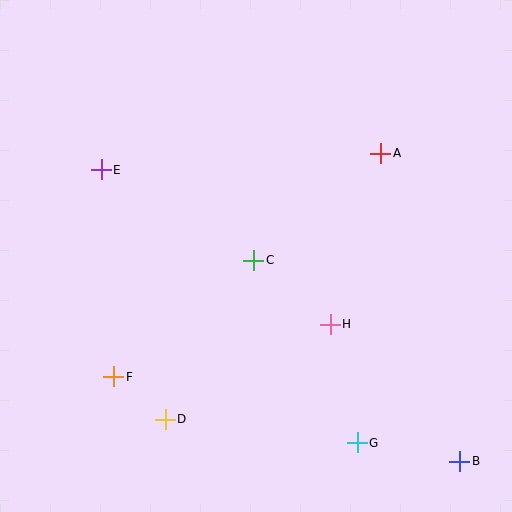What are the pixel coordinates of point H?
Point H is at (330, 324).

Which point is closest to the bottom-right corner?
Point B is closest to the bottom-right corner.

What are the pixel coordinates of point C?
Point C is at (254, 260).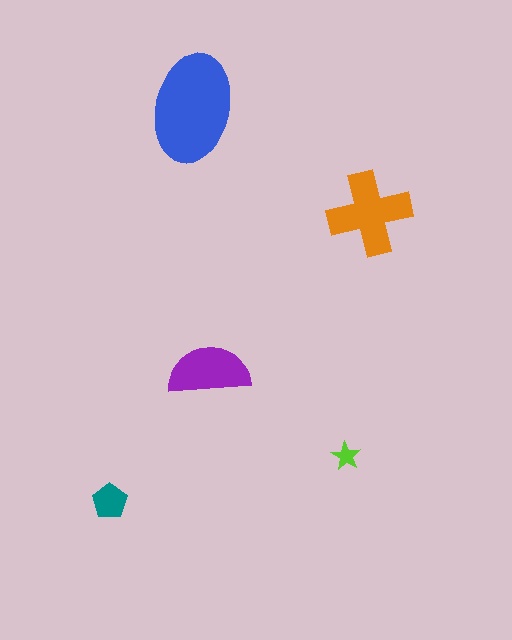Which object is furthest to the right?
The orange cross is rightmost.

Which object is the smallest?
The lime star.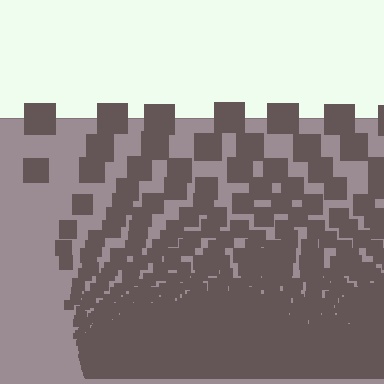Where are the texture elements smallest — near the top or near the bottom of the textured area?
Near the bottom.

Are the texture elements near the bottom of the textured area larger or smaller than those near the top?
Smaller. The gradient is inverted — elements near the bottom are smaller and denser.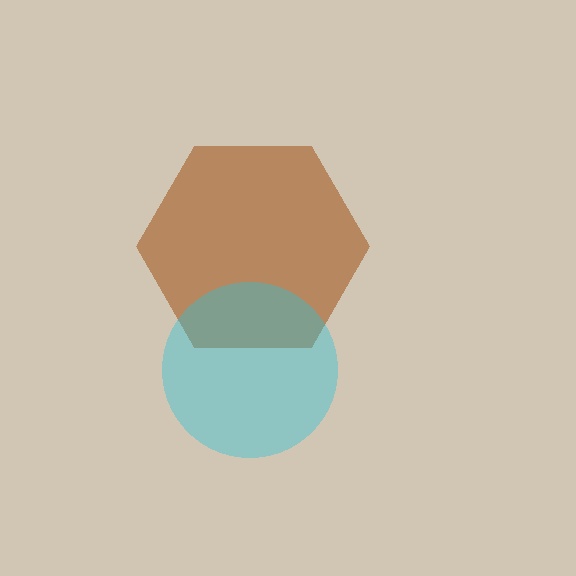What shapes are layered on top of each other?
The layered shapes are: a brown hexagon, a cyan circle.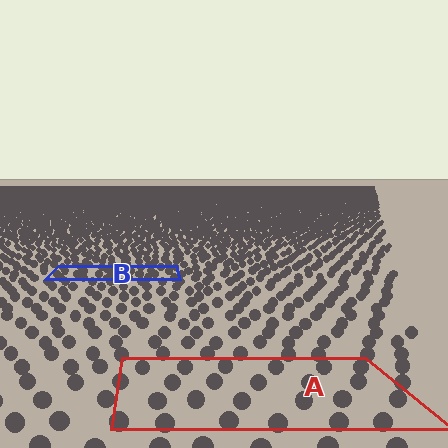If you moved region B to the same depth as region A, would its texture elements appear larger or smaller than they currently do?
They would appear larger. At a closer depth, the same texture elements are projected at a bigger on-screen size.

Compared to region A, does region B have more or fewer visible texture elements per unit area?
Region B has more texture elements per unit area — they are packed more densely because it is farther away.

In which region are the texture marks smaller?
The texture marks are smaller in region B, because it is farther away.